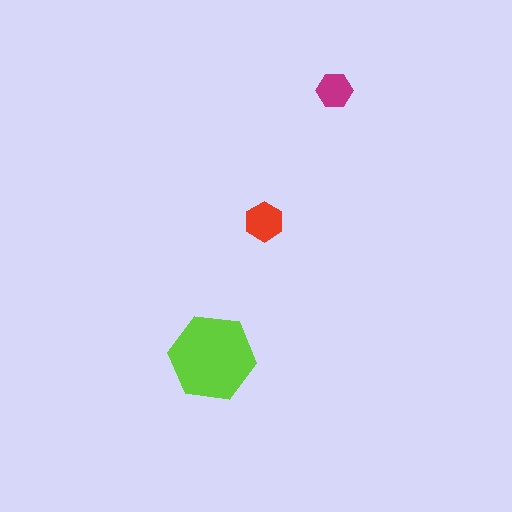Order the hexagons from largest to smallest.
the lime one, the red one, the magenta one.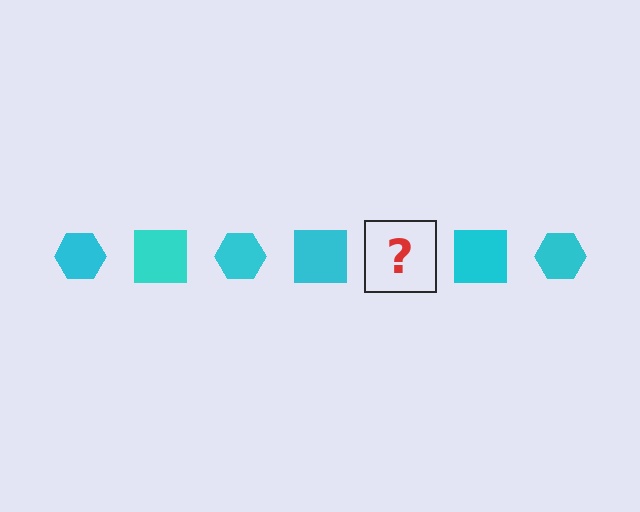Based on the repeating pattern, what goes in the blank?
The blank should be a cyan hexagon.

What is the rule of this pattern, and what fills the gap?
The rule is that the pattern cycles through hexagon, square shapes in cyan. The gap should be filled with a cyan hexagon.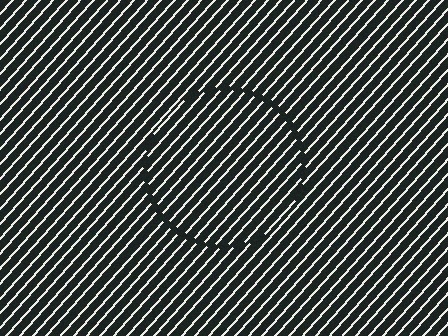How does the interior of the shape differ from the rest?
The interior of the shape contains the same grating, shifted by half a period — the contour is defined by the phase discontinuity where line-ends from the inner and outer gratings abut.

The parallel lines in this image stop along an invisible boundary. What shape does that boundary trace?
An illusory circle. The interior of the shape contains the same grating, shifted by half a period — the contour is defined by the phase discontinuity where line-ends from the inner and outer gratings abut.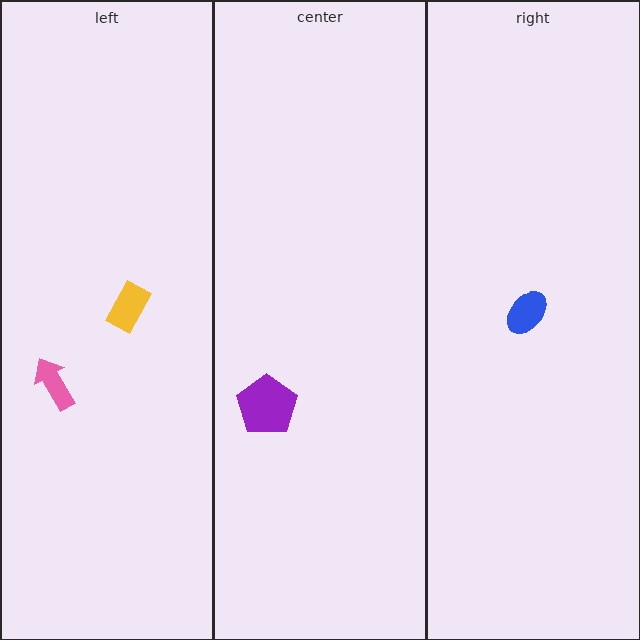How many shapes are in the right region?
1.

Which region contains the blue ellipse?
The right region.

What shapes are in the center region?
The purple pentagon.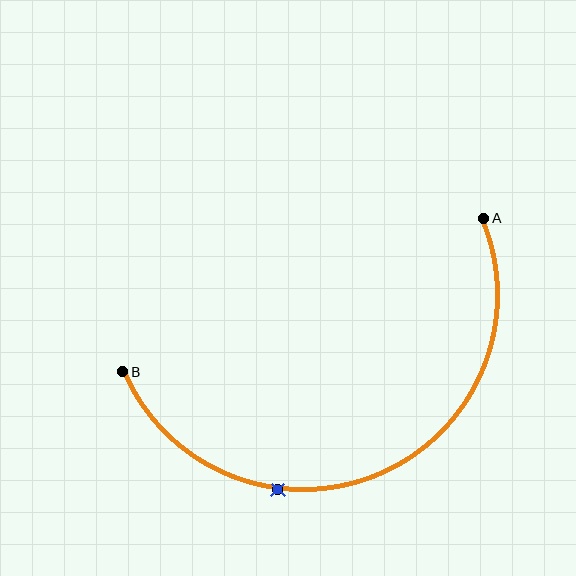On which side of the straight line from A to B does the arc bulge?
The arc bulges below the straight line connecting A and B.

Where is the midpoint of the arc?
The arc midpoint is the point on the curve farthest from the straight line joining A and B. It sits below that line.